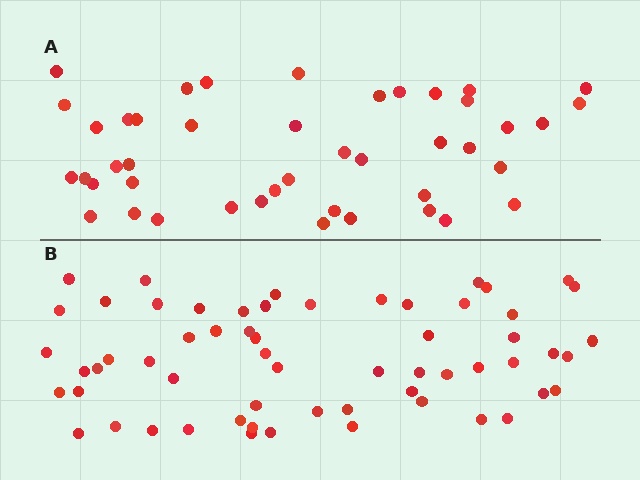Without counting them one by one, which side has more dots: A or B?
Region B (the bottom region) has more dots.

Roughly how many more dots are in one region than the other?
Region B has approximately 15 more dots than region A.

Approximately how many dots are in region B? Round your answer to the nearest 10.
About 60 dots.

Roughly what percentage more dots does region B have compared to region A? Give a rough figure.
About 35% more.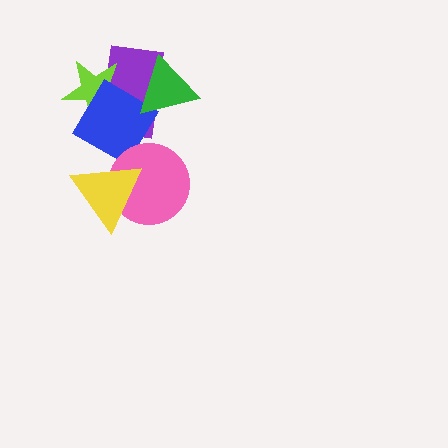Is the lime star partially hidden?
Yes, it is partially covered by another shape.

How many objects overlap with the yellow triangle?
1 object overlaps with the yellow triangle.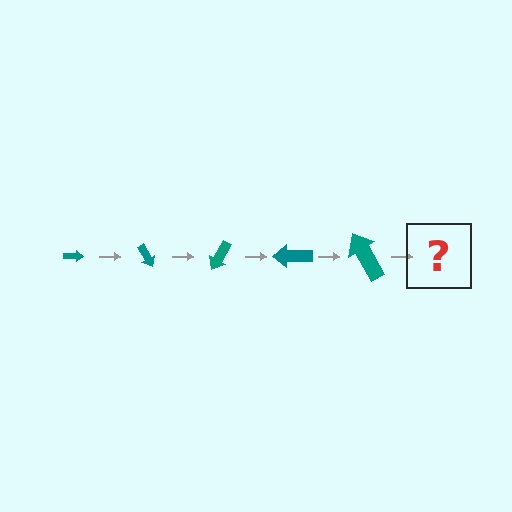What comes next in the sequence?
The next element should be an arrow, larger than the previous one and rotated 300 degrees from the start.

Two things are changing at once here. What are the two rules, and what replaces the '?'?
The two rules are that the arrow grows larger each step and it rotates 60 degrees each step. The '?' should be an arrow, larger than the previous one and rotated 300 degrees from the start.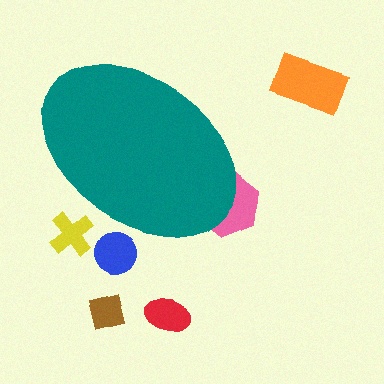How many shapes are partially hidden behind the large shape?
3 shapes are partially hidden.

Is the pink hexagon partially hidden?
Yes, the pink hexagon is partially hidden behind the teal ellipse.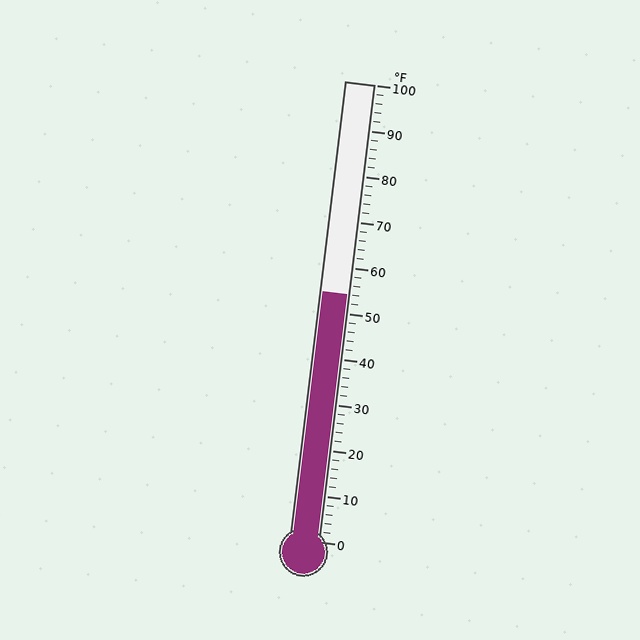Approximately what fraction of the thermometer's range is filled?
The thermometer is filled to approximately 55% of its range.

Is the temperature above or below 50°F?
The temperature is above 50°F.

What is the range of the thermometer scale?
The thermometer scale ranges from 0°F to 100°F.